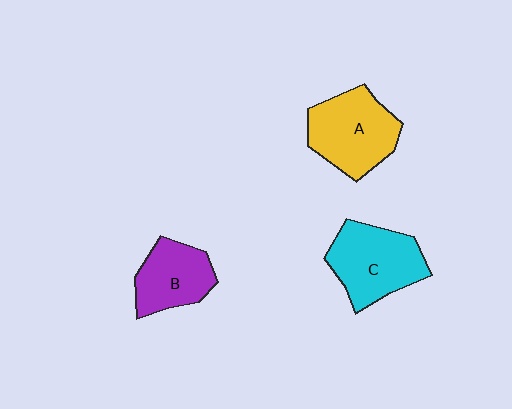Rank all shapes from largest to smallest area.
From largest to smallest: A (yellow), C (cyan), B (purple).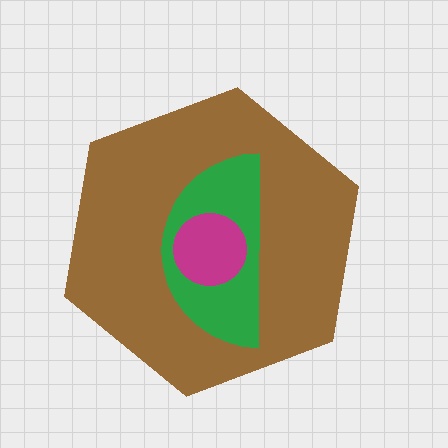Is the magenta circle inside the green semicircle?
Yes.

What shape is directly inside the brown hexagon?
The green semicircle.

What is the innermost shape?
The magenta circle.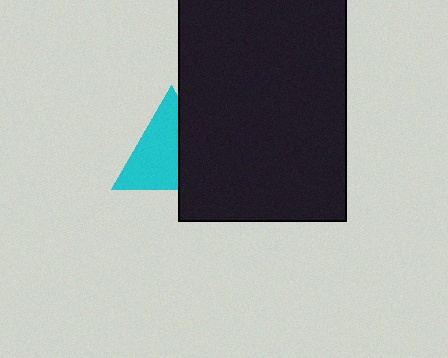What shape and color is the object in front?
The object in front is a black rectangle.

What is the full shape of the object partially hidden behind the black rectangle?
The partially hidden object is a cyan triangle.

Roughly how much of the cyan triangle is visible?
About half of it is visible (roughly 59%).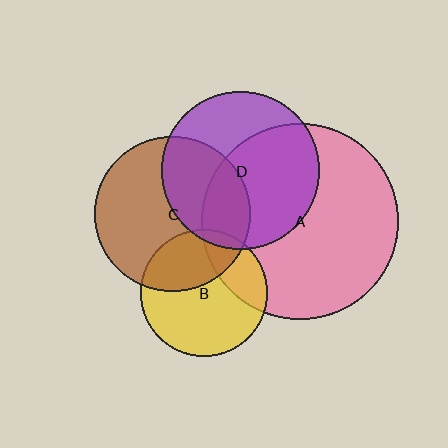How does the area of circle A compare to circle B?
Approximately 2.4 times.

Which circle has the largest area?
Circle A (pink).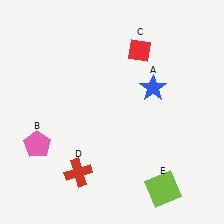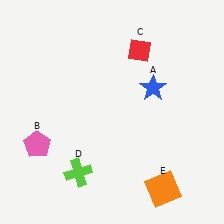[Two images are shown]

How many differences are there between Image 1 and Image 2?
There are 2 differences between the two images.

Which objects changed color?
D changed from red to lime. E changed from lime to orange.